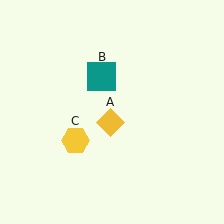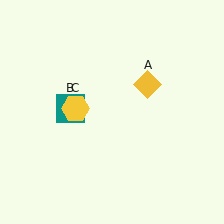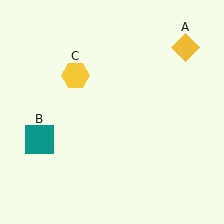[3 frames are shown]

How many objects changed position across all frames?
3 objects changed position: yellow diamond (object A), teal square (object B), yellow hexagon (object C).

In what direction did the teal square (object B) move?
The teal square (object B) moved down and to the left.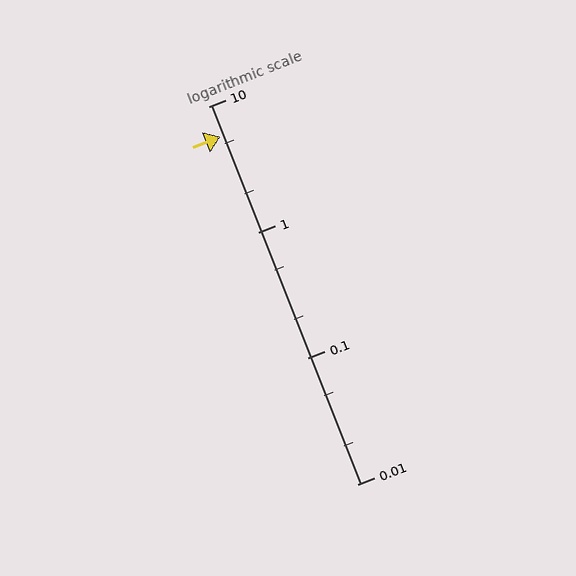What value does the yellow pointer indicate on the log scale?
The pointer indicates approximately 5.8.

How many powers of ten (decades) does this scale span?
The scale spans 3 decades, from 0.01 to 10.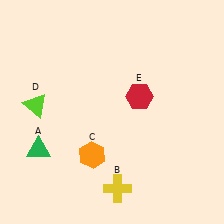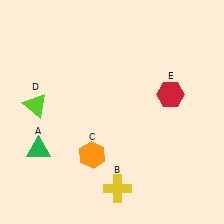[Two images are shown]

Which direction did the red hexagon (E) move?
The red hexagon (E) moved right.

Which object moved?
The red hexagon (E) moved right.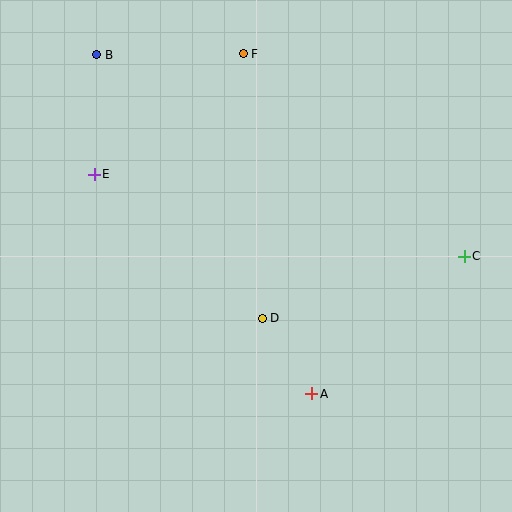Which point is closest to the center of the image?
Point D at (262, 318) is closest to the center.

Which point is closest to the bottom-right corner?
Point A is closest to the bottom-right corner.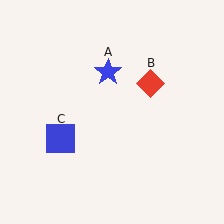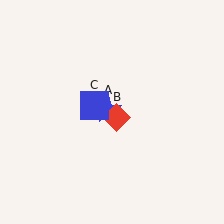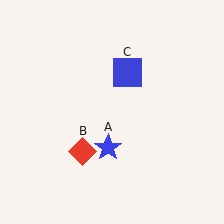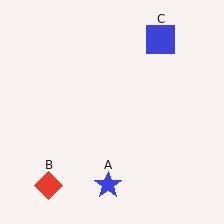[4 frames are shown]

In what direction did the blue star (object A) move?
The blue star (object A) moved down.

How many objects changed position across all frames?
3 objects changed position: blue star (object A), red diamond (object B), blue square (object C).